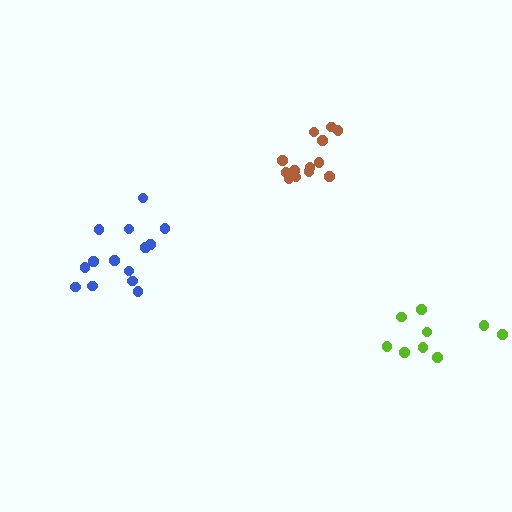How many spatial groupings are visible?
There are 3 spatial groupings.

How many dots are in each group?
Group 1: 13 dots, Group 2: 14 dots, Group 3: 9 dots (36 total).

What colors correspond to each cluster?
The clusters are colored: brown, blue, lime.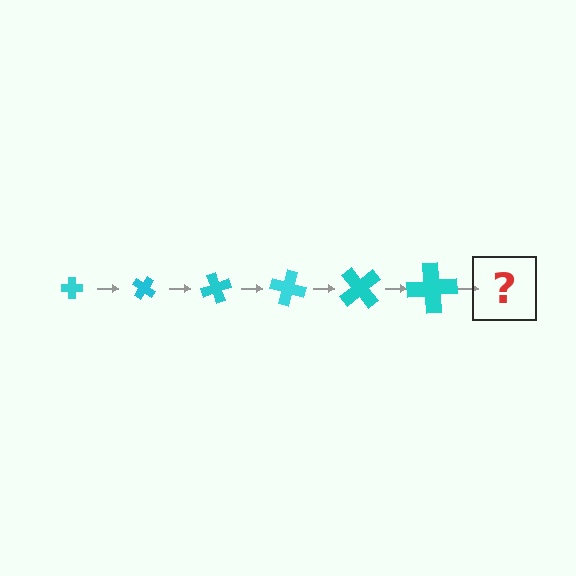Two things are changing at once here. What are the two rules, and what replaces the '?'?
The two rules are that the cross grows larger each step and it rotates 35 degrees each step. The '?' should be a cross, larger than the previous one and rotated 210 degrees from the start.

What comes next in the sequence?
The next element should be a cross, larger than the previous one and rotated 210 degrees from the start.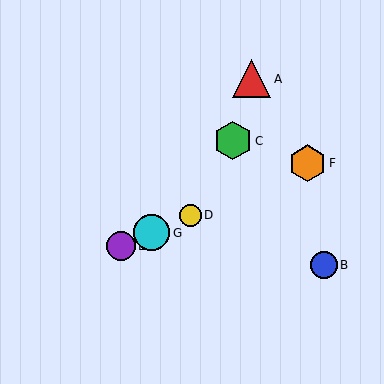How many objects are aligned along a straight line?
4 objects (D, E, F, G) are aligned along a straight line.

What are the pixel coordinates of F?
Object F is at (307, 163).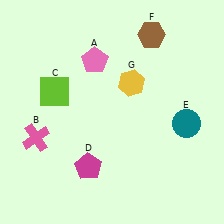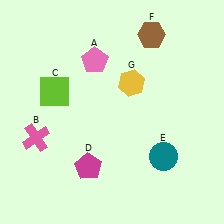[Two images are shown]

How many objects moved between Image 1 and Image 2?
1 object moved between the two images.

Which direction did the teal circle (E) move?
The teal circle (E) moved down.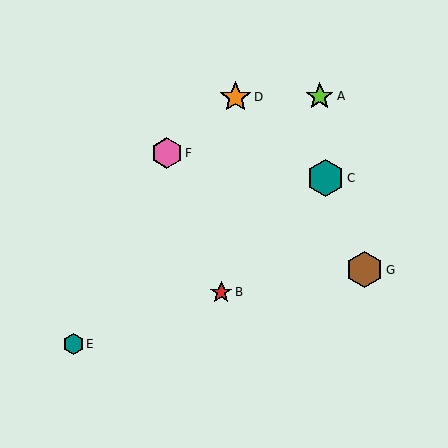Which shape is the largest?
The teal hexagon (labeled C) is the largest.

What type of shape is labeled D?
Shape D is an orange star.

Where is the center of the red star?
The center of the red star is at (221, 292).